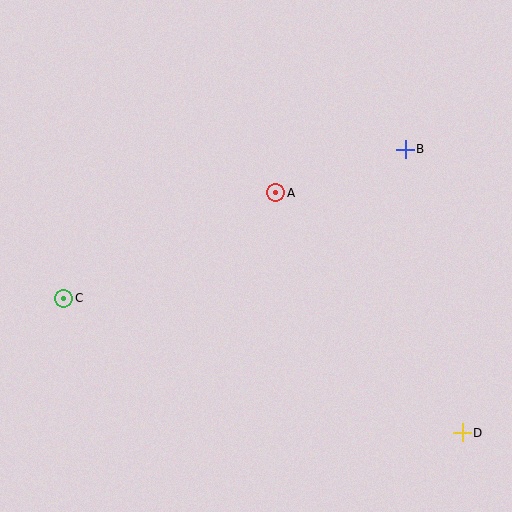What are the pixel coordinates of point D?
Point D is at (462, 433).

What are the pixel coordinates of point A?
Point A is at (276, 193).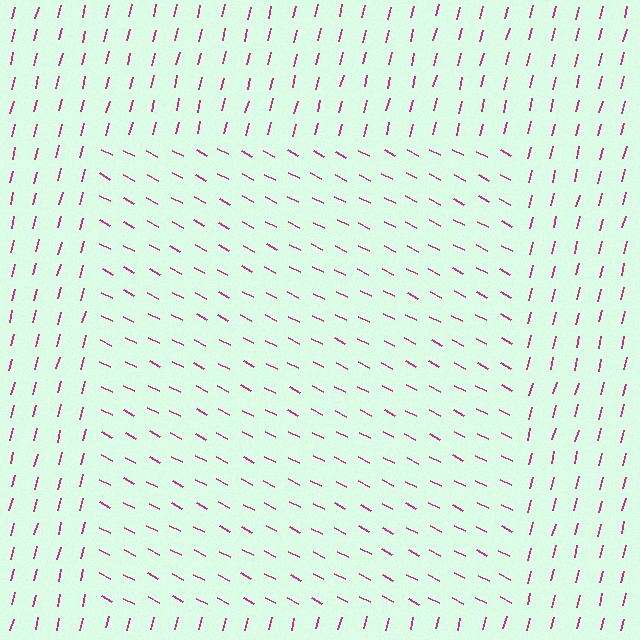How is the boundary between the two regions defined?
The boundary is defined purely by a change in line orientation (approximately 77 degrees difference). All lines are the same color and thickness.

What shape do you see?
I see a rectangle.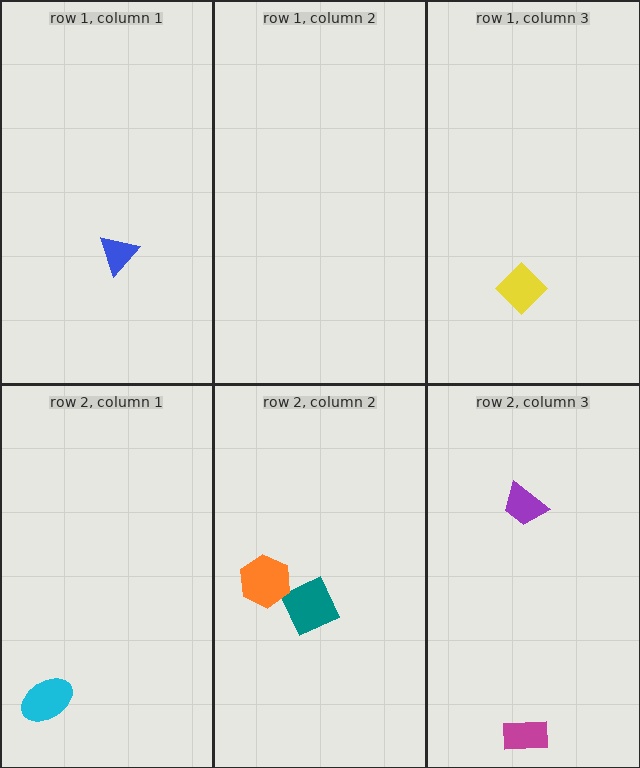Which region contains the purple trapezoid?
The row 2, column 3 region.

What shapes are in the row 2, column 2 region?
The teal square, the orange hexagon.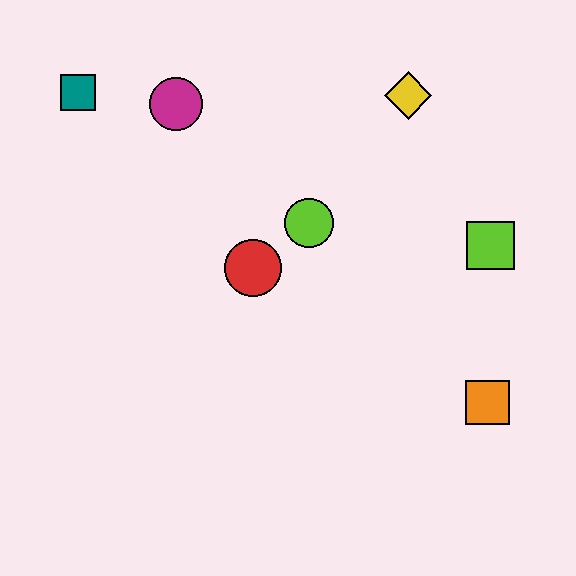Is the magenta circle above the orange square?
Yes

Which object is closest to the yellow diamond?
The lime circle is closest to the yellow diamond.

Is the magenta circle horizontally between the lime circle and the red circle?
No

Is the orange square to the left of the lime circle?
No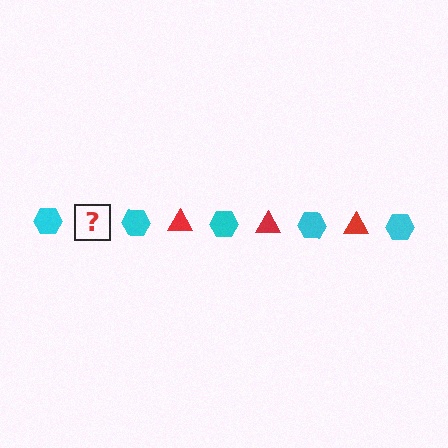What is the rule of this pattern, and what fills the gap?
The rule is that the pattern alternates between cyan hexagon and red triangle. The gap should be filled with a red triangle.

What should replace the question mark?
The question mark should be replaced with a red triangle.